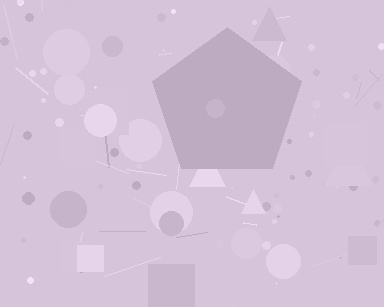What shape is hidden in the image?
A pentagon is hidden in the image.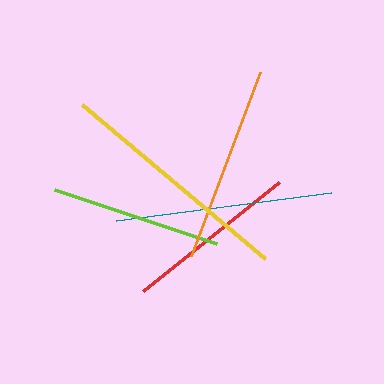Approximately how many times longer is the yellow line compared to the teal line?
The yellow line is approximately 1.1 times the length of the teal line.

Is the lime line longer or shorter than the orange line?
The orange line is longer than the lime line.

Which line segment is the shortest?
The lime line is the shortest at approximately 171 pixels.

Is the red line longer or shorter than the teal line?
The teal line is longer than the red line.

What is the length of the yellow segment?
The yellow segment is approximately 239 pixels long.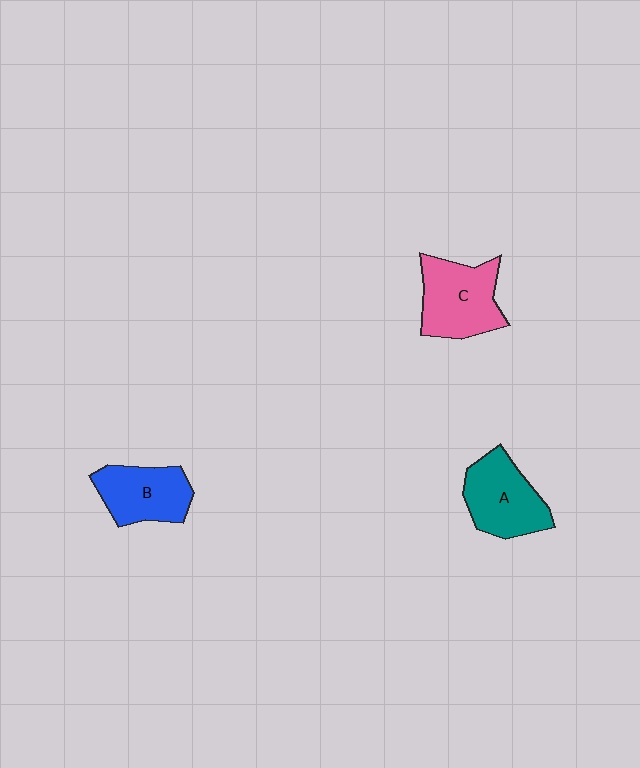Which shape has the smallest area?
Shape B (blue).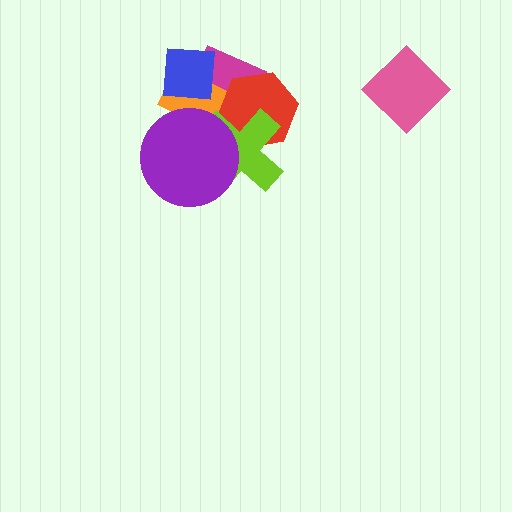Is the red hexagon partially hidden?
Yes, it is partially covered by another shape.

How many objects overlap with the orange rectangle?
5 objects overlap with the orange rectangle.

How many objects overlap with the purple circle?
3 objects overlap with the purple circle.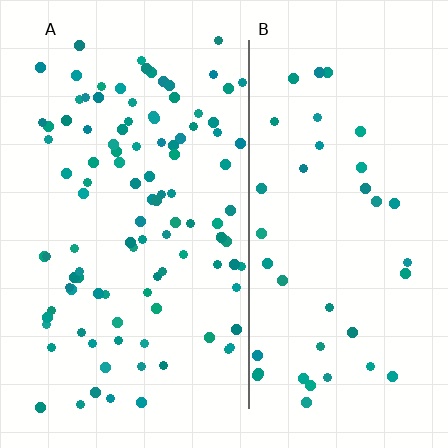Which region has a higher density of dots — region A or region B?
A (the left).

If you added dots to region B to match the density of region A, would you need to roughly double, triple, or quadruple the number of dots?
Approximately triple.